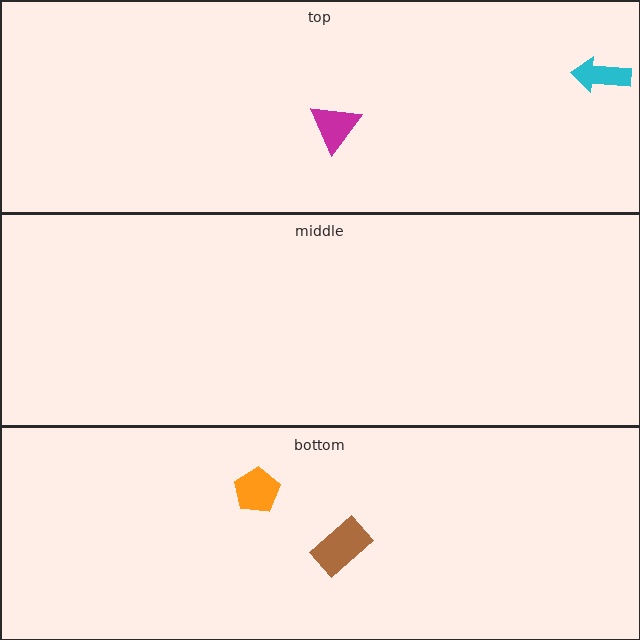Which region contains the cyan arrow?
The top region.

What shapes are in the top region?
The magenta triangle, the cyan arrow.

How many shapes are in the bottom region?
2.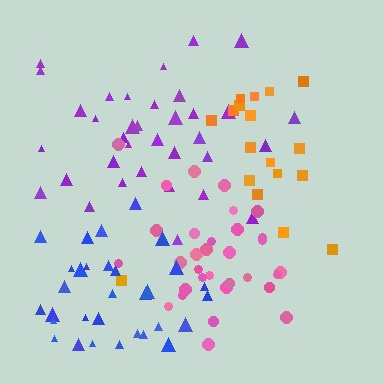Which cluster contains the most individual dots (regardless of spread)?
Purple (35).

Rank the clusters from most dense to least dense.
blue, pink, purple, orange.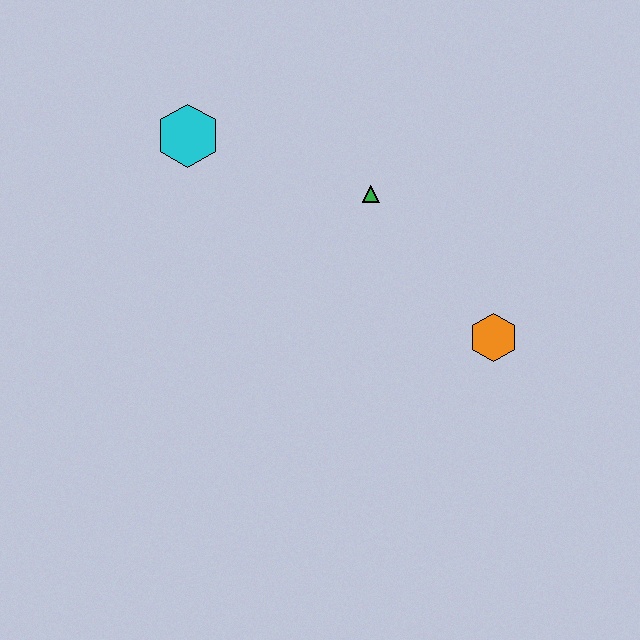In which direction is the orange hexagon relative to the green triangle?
The orange hexagon is below the green triangle.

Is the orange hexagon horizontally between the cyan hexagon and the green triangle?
No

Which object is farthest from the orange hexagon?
The cyan hexagon is farthest from the orange hexagon.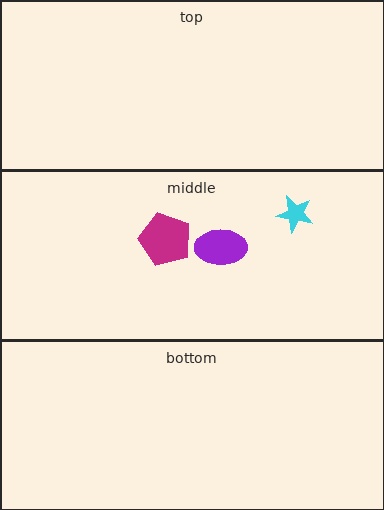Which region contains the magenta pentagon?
The middle region.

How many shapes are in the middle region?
3.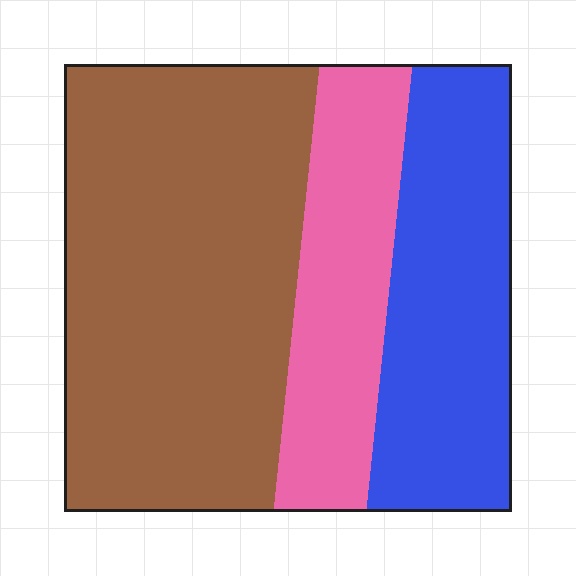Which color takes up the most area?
Brown, at roughly 50%.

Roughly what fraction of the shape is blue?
Blue takes up about one quarter (1/4) of the shape.